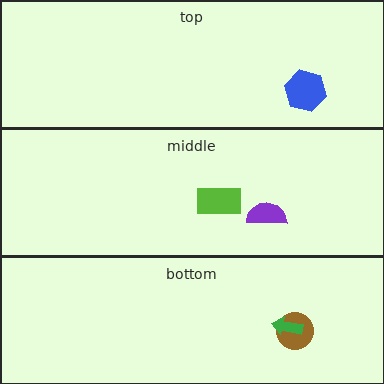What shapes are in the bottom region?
The brown circle, the green arrow.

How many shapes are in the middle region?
2.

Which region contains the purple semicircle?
The middle region.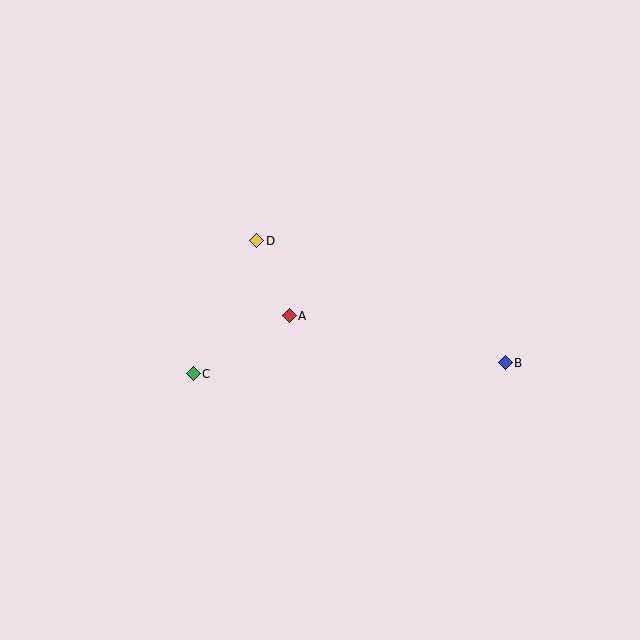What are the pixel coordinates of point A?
Point A is at (289, 316).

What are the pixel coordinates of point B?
Point B is at (505, 363).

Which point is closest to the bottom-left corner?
Point C is closest to the bottom-left corner.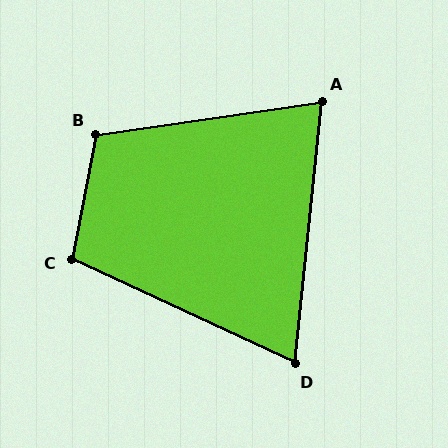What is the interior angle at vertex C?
Approximately 104 degrees (obtuse).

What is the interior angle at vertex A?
Approximately 76 degrees (acute).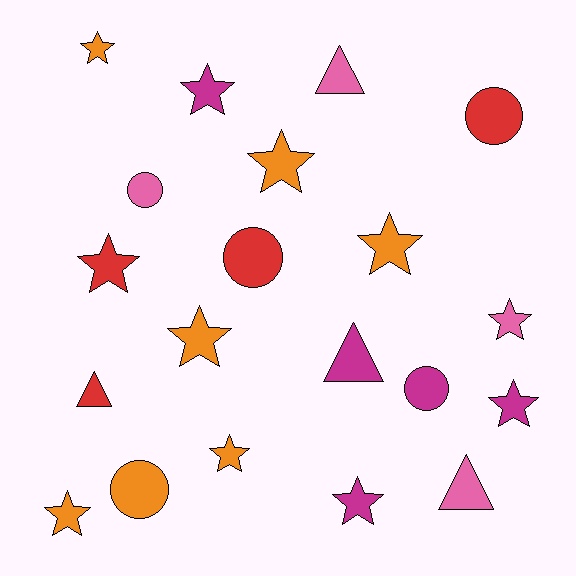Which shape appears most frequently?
Star, with 11 objects.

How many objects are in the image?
There are 20 objects.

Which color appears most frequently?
Orange, with 7 objects.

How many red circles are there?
There are 2 red circles.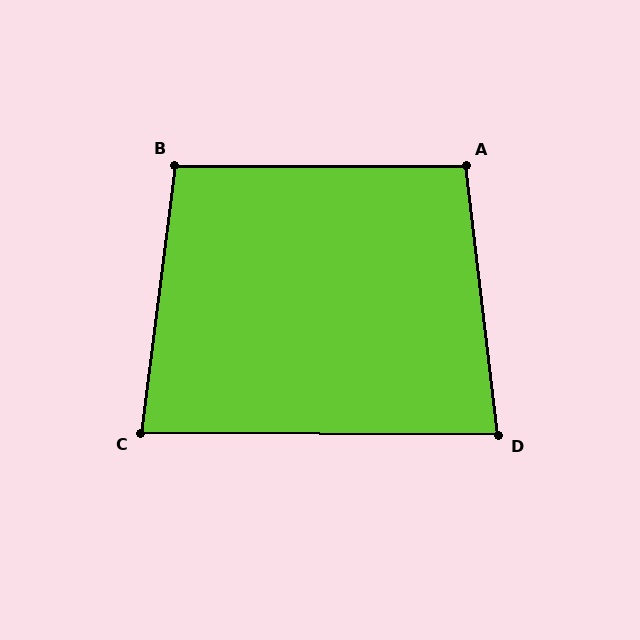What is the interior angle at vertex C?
Approximately 83 degrees (acute).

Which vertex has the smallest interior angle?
D, at approximately 83 degrees.